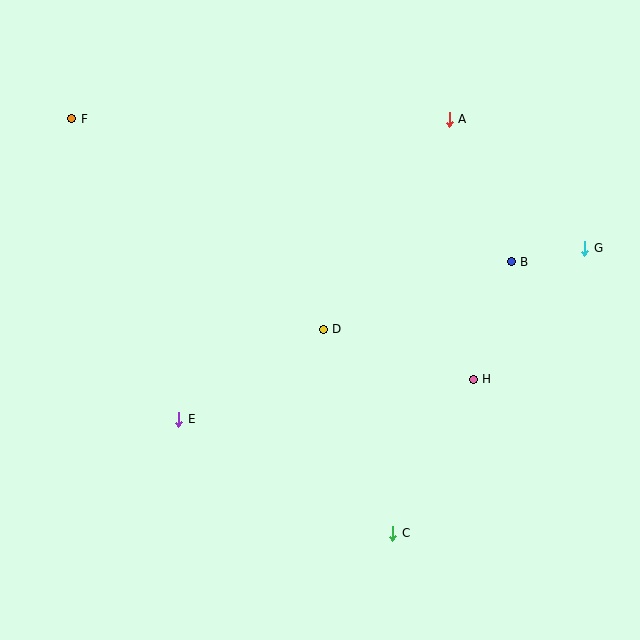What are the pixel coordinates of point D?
Point D is at (323, 329).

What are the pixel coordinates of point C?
Point C is at (393, 533).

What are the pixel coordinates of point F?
Point F is at (72, 119).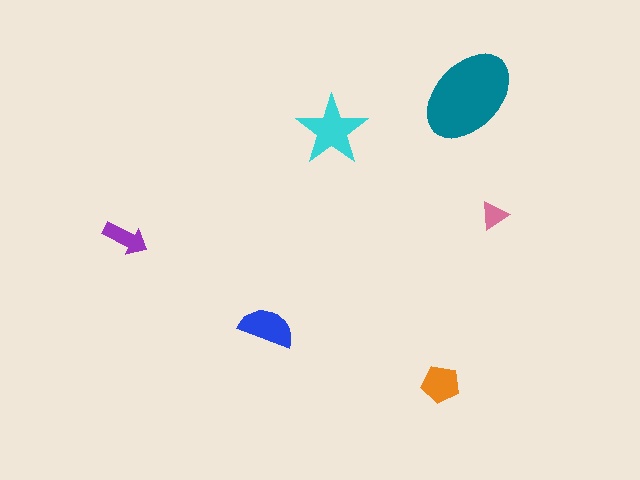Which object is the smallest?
The pink triangle.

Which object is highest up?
The teal ellipse is topmost.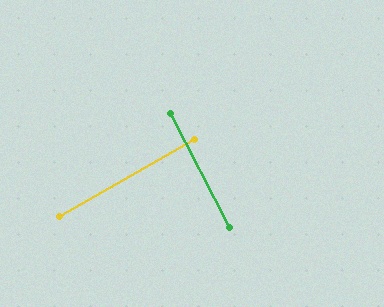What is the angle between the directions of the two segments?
Approximately 88 degrees.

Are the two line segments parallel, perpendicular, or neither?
Perpendicular — they meet at approximately 88°.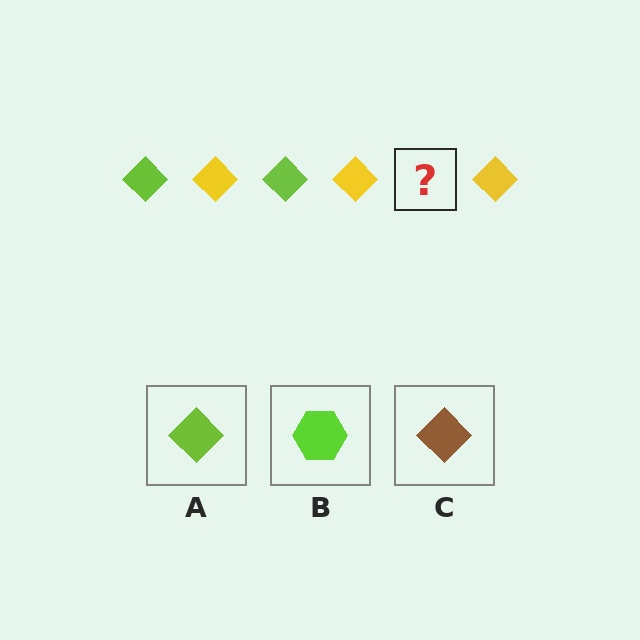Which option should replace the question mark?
Option A.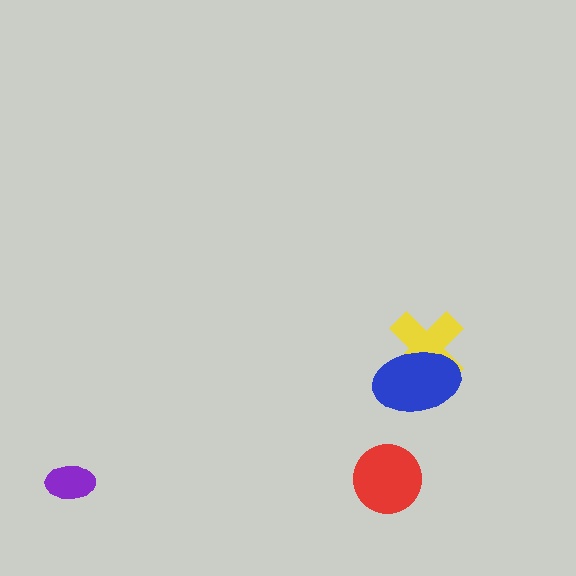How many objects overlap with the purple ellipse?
0 objects overlap with the purple ellipse.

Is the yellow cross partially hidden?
Yes, it is partially covered by another shape.